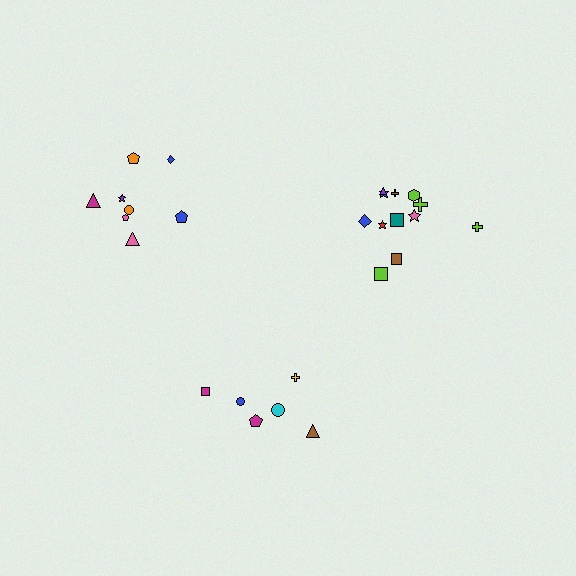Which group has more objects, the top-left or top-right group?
The top-right group.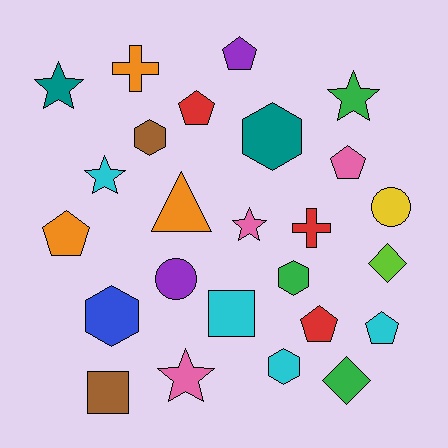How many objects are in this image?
There are 25 objects.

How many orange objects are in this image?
There are 3 orange objects.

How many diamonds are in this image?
There are 2 diamonds.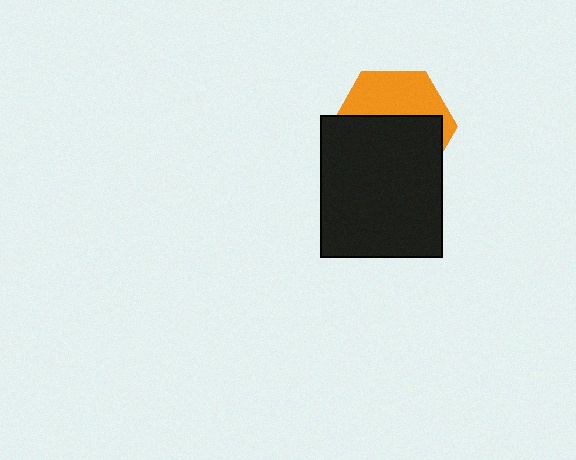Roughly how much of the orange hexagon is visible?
A small part of it is visible (roughly 40%).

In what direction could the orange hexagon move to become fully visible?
The orange hexagon could move up. That would shift it out from behind the black rectangle entirely.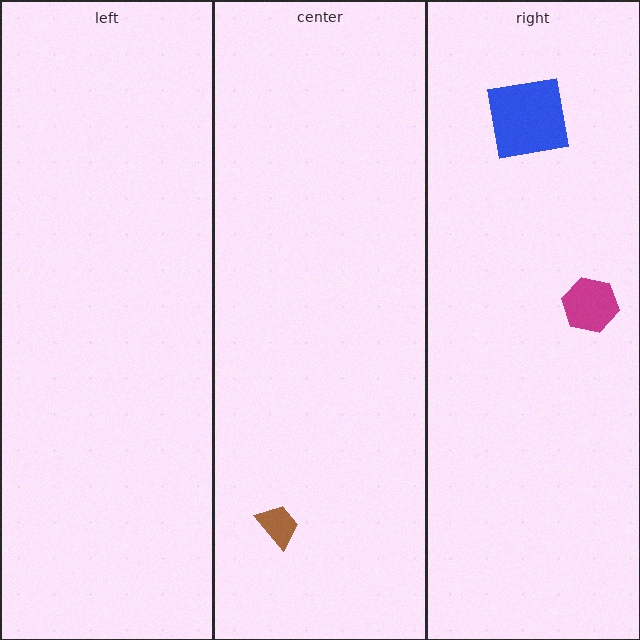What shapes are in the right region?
The magenta hexagon, the blue square.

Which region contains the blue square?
The right region.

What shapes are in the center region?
The brown trapezoid.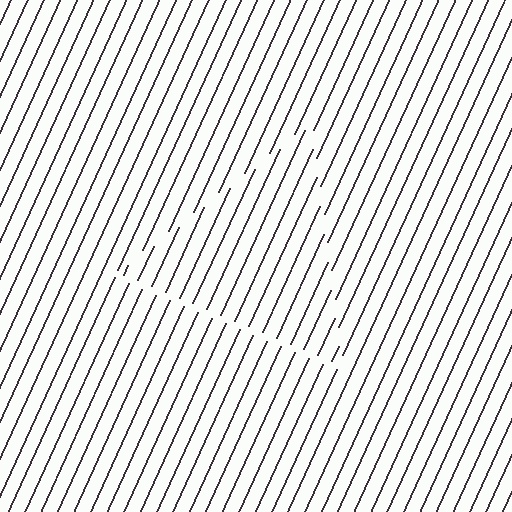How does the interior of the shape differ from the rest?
The interior of the shape contains the same grating, shifted by half a period — the contour is defined by the phase discontinuity where line-ends from the inner and outer gratings abut.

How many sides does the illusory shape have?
3 sides — the line-ends trace a triangle.